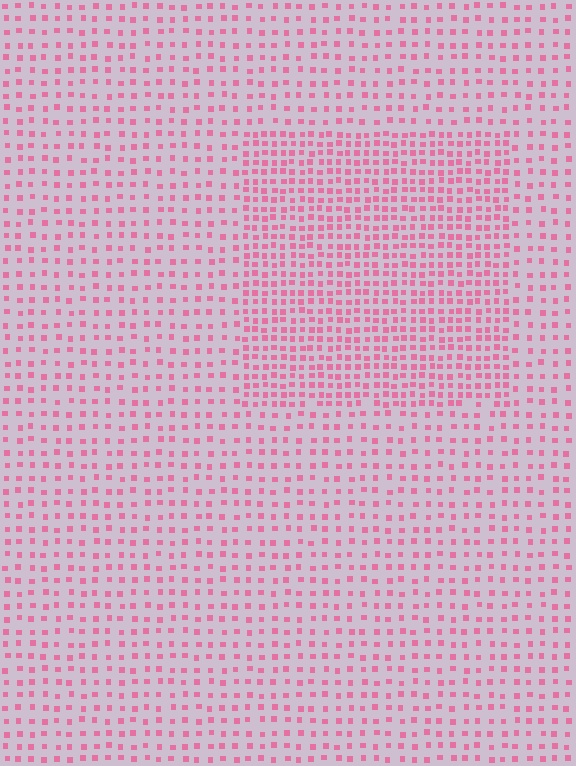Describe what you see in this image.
The image contains small pink elements arranged at two different densities. A rectangle-shaped region is visible where the elements are more densely packed than the surrounding area.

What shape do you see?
I see a rectangle.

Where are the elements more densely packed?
The elements are more densely packed inside the rectangle boundary.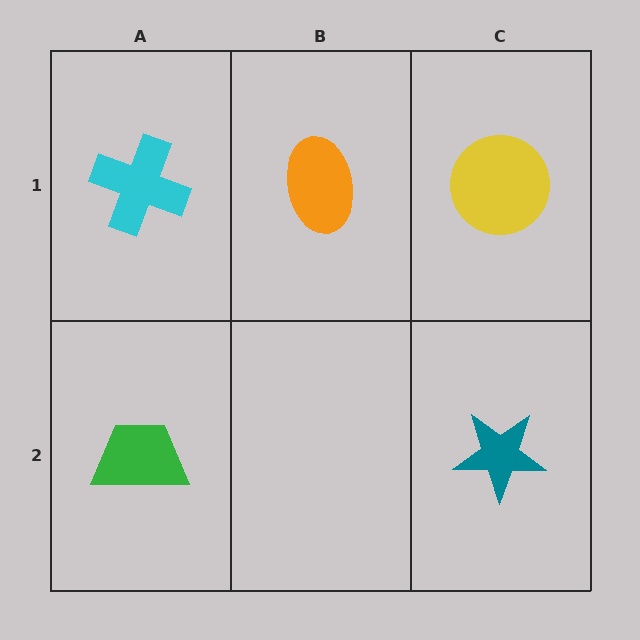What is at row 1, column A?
A cyan cross.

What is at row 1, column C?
A yellow circle.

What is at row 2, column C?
A teal star.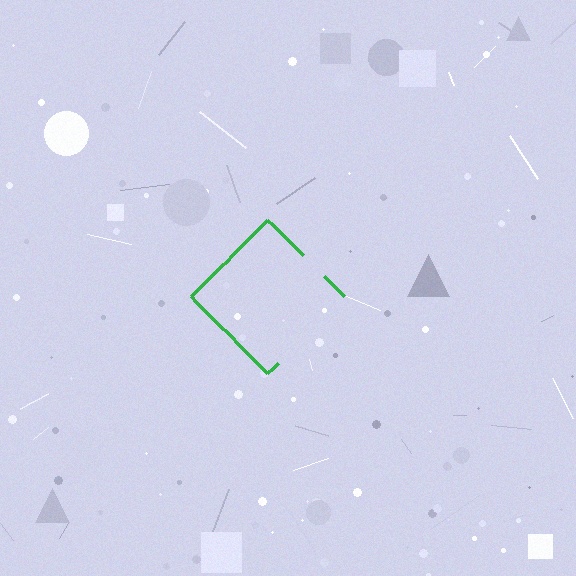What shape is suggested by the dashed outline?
The dashed outline suggests a diamond.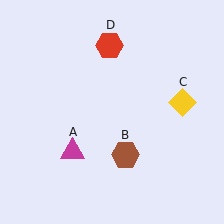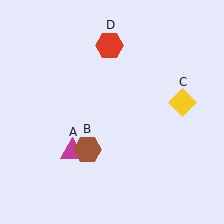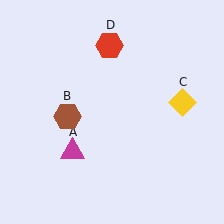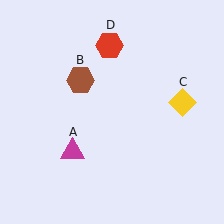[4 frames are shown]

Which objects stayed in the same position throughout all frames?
Magenta triangle (object A) and yellow diamond (object C) and red hexagon (object D) remained stationary.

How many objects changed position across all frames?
1 object changed position: brown hexagon (object B).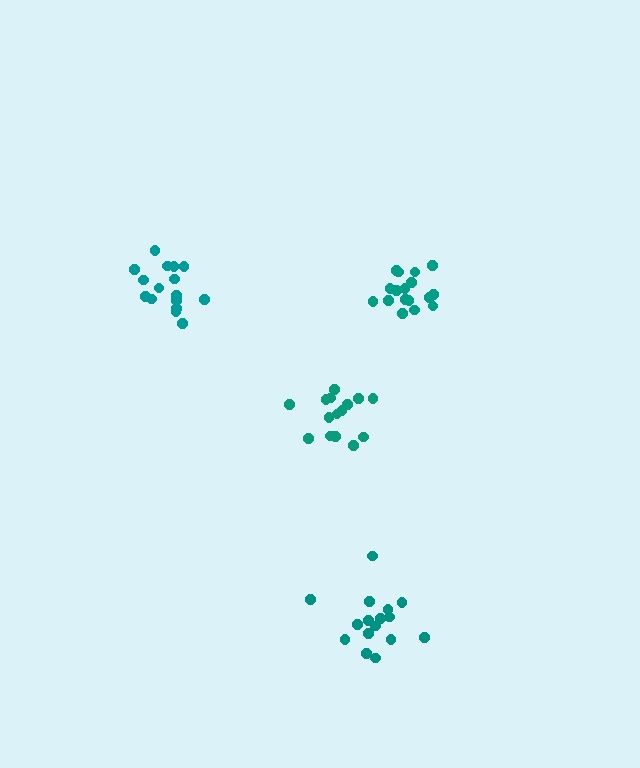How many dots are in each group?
Group 1: 16 dots, Group 2: 16 dots, Group 3: 17 dots, Group 4: 15 dots (64 total).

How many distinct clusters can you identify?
There are 4 distinct clusters.